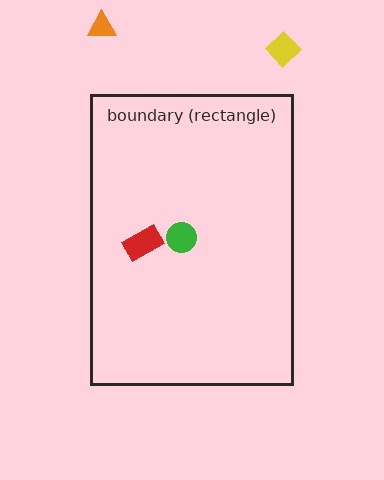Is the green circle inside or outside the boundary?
Inside.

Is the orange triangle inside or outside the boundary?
Outside.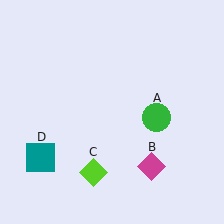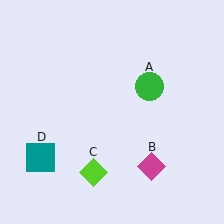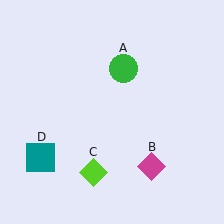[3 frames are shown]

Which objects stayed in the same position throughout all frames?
Magenta diamond (object B) and lime diamond (object C) and teal square (object D) remained stationary.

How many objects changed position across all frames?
1 object changed position: green circle (object A).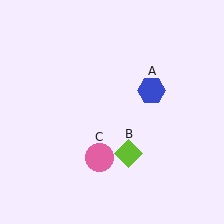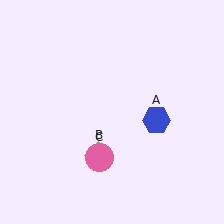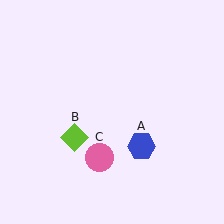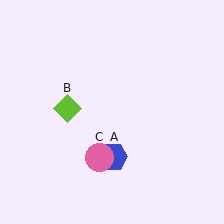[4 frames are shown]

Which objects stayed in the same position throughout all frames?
Pink circle (object C) remained stationary.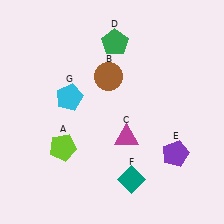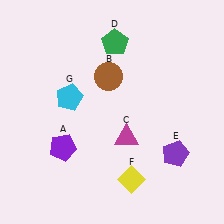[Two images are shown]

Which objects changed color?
A changed from lime to purple. F changed from teal to yellow.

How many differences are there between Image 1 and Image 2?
There are 2 differences between the two images.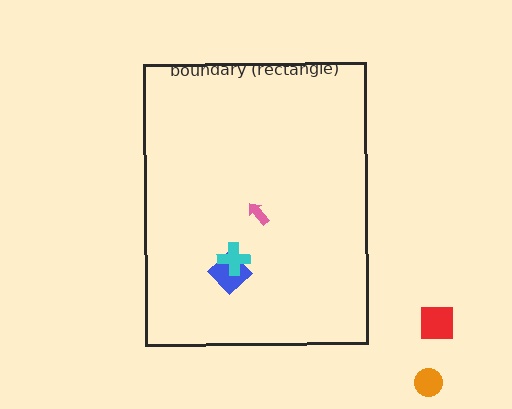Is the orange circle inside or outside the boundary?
Outside.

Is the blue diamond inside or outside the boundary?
Inside.